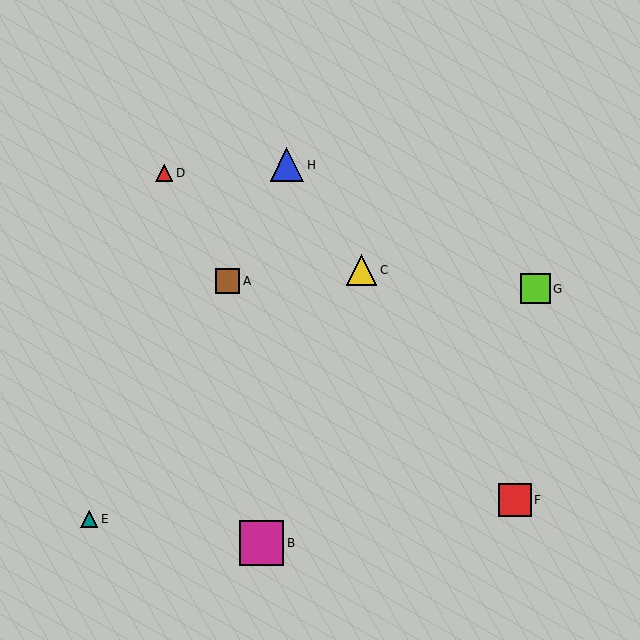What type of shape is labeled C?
Shape C is a yellow triangle.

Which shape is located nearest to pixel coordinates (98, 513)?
The teal triangle (labeled E) at (89, 519) is nearest to that location.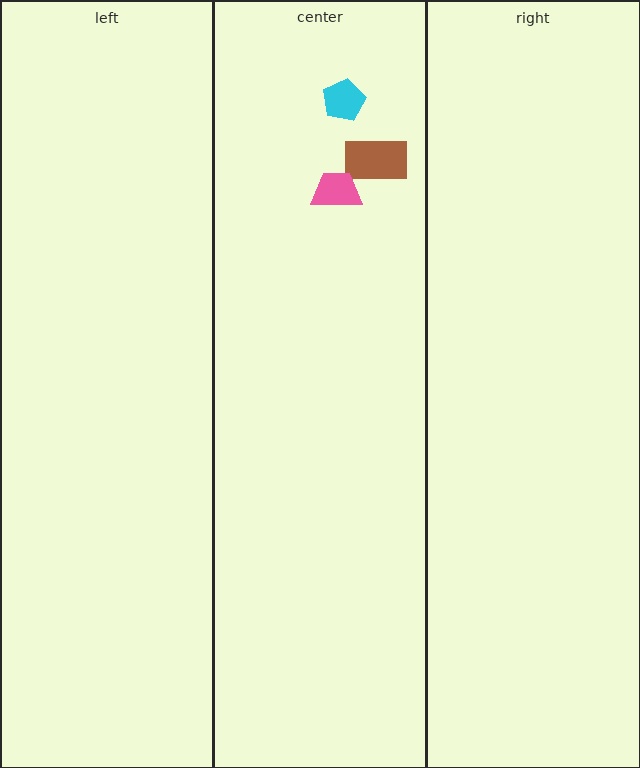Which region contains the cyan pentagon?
The center region.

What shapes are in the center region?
The cyan pentagon, the brown rectangle, the pink trapezoid.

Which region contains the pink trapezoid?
The center region.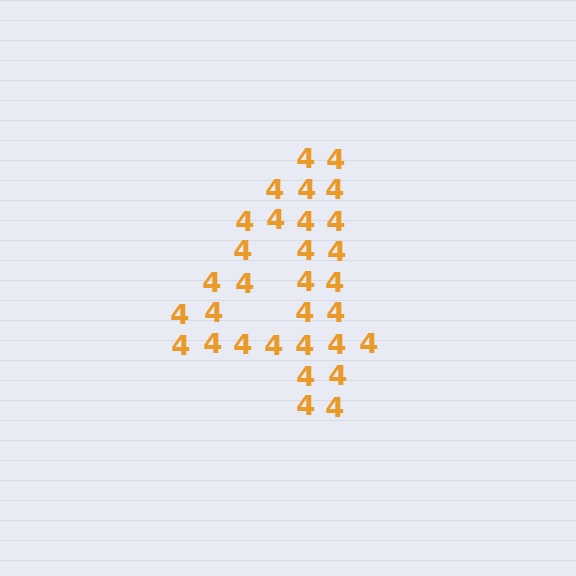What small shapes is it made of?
It is made of small digit 4's.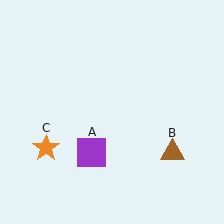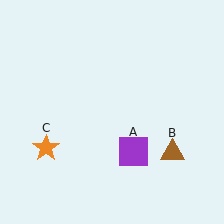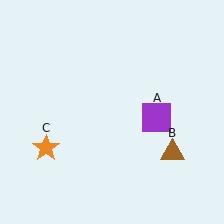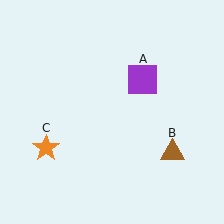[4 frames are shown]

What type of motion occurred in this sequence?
The purple square (object A) rotated counterclockwise around the center of the scene.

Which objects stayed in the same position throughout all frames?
Brown triangle (object B) and orange star (object C) remained stationary.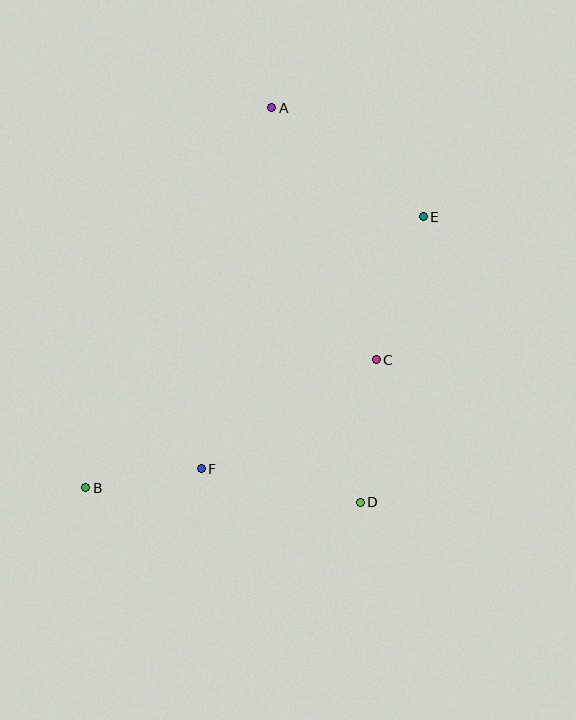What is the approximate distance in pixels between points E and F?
The distance between E and F is approximately 336 pixels.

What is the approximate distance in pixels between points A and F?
The distance between A and F is approximately 368 pixels.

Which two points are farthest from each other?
Points B and E are farthest from each other.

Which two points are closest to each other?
Points B and F are closest to each other.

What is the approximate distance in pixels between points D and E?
The distance between D and E is approximately 292 pixels.